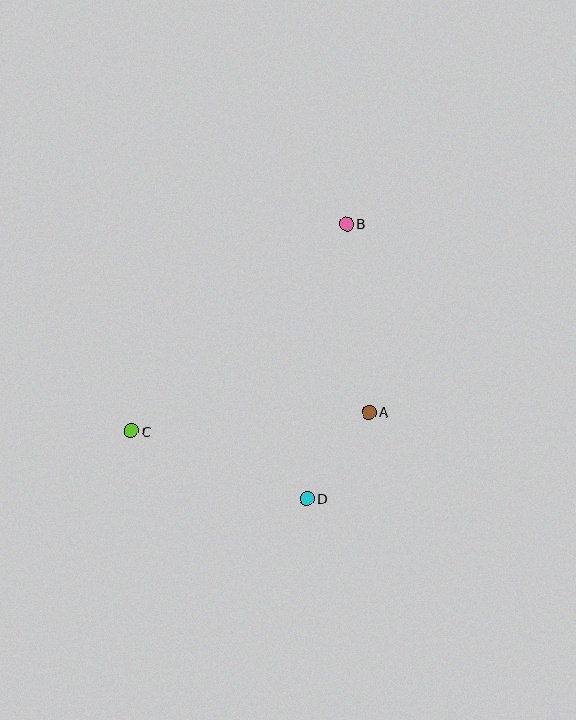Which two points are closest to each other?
Points A and D are closest to each other.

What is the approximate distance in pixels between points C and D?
The distance between C and D is approximately 188 pixels.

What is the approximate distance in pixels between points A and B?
The distance between A and B is approximately 189 pixels.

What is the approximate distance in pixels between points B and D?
The distance between B and D is approximately 277 pixels.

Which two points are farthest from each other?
Points B and C are farthest from each other.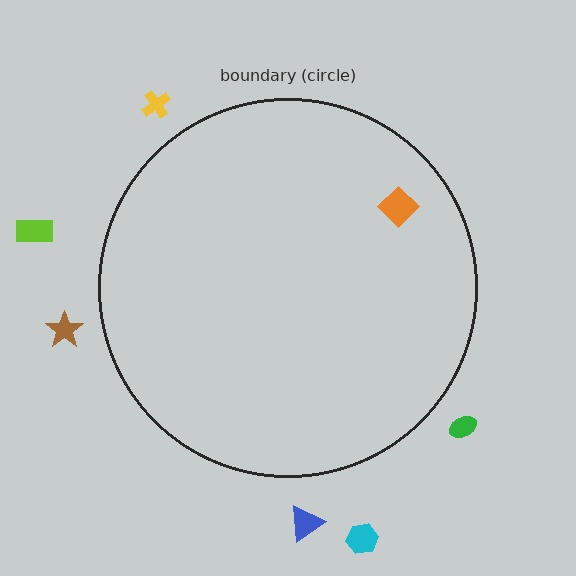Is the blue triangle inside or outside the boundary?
Outside.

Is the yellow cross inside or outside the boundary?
Outside.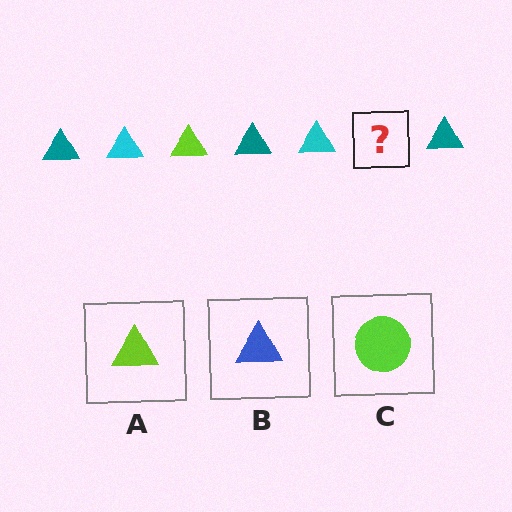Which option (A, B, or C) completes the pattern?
A.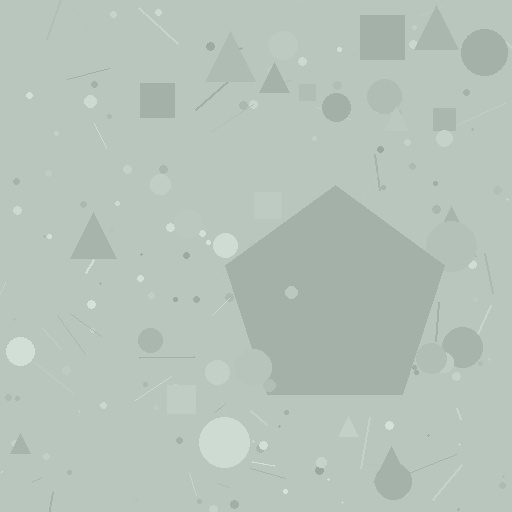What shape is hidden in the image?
A pentagon is hidden in the image.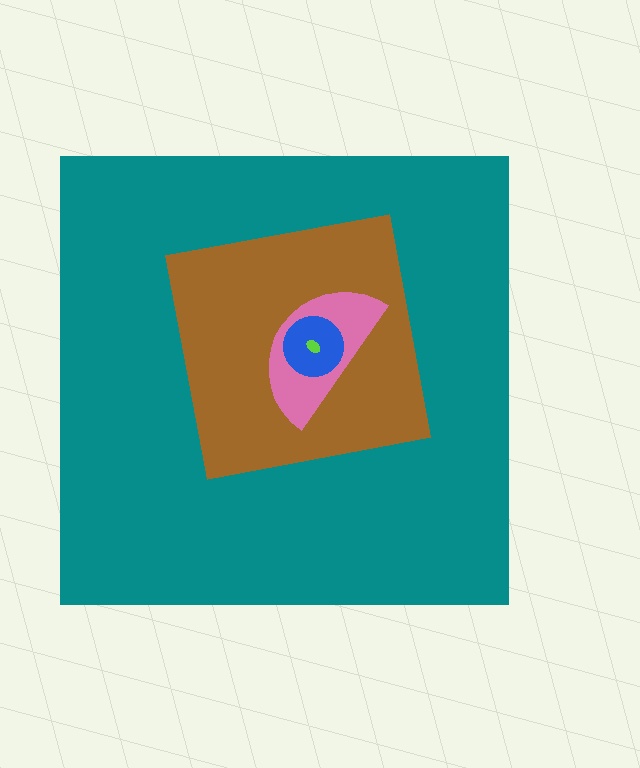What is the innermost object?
The lime ellipse.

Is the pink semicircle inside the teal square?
Yes.